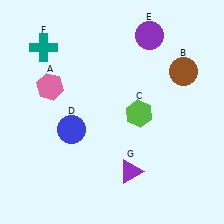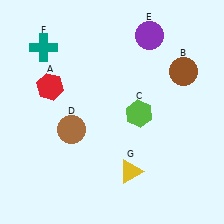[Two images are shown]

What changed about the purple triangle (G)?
In Image 1, G is purple. In Image 2, it changed to yellow.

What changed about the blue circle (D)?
In Image 1, D is blue. In Image 2, it changed to brown.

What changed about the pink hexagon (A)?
In Image 1, A is pink. In Image 2, it changed to red.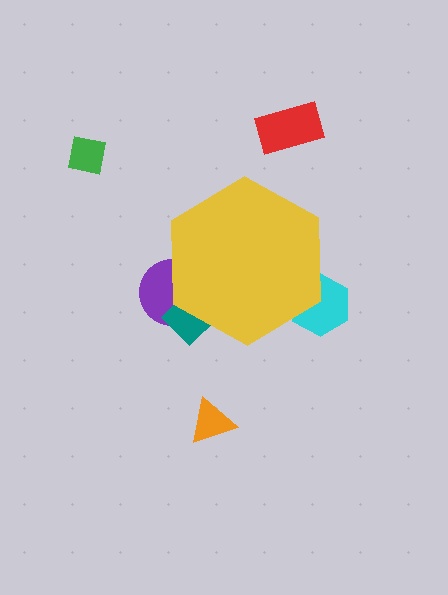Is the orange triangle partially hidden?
No, the orange triangle is fully visible.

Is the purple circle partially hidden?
Yes, the purple circle is partially hidden behind the yellow hexagon.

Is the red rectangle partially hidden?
No, the red rectangle is fully visible.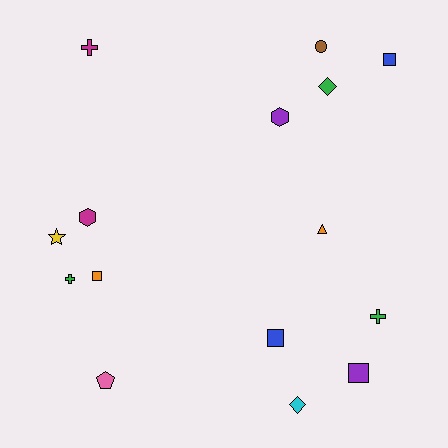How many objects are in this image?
There are 15 objects.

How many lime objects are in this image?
There are no lime objects.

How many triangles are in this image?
There is 1 triangle.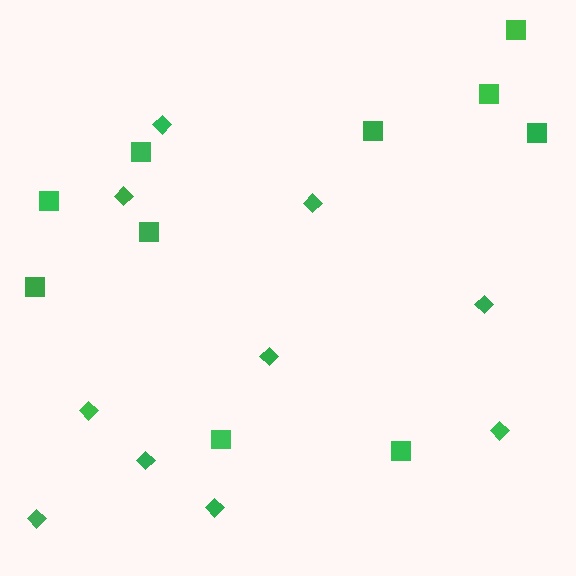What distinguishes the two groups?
There are 2 groups: one group of diamonds (10) and one group of squares (10).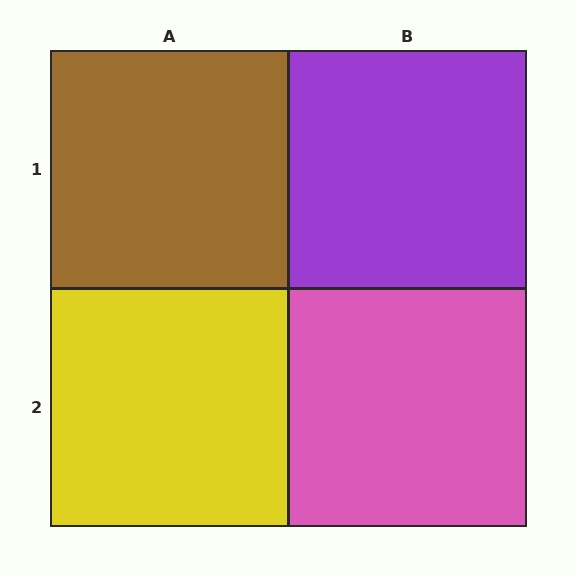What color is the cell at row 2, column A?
Yellow.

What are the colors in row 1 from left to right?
Brown, purple.